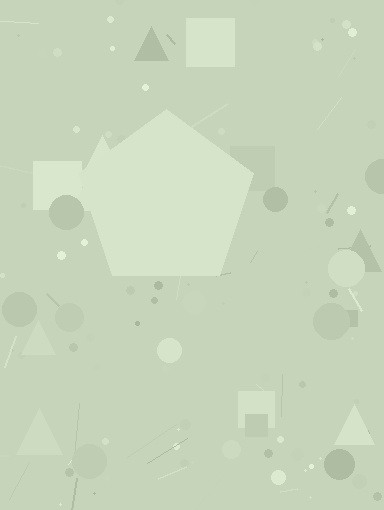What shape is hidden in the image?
A pentagon is hidden in the image.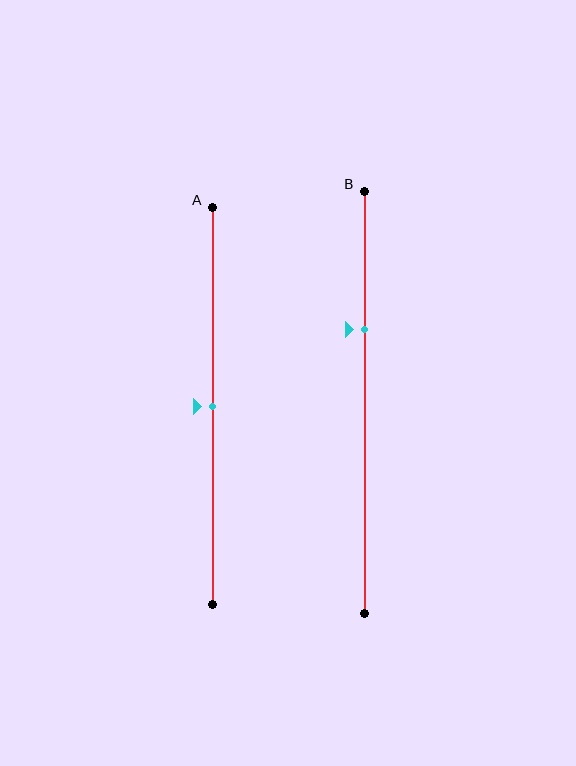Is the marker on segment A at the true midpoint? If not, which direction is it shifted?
Yes, the marker on segment A is at the true midpoint.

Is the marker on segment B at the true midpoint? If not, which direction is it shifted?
No, the marker on segment B is shifted upward by about 17% of the segment length.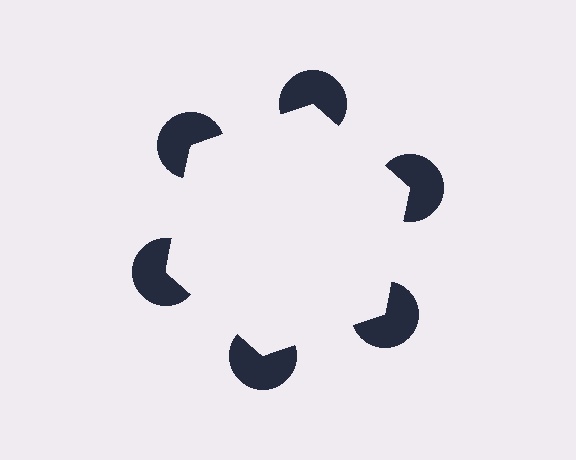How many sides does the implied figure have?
6 sides.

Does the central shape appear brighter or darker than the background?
It typically appears slightly brighter than the background, even though no actual brightness change is drawn.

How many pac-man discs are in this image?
There are 6 — one at each vertex of the illusory hexagon.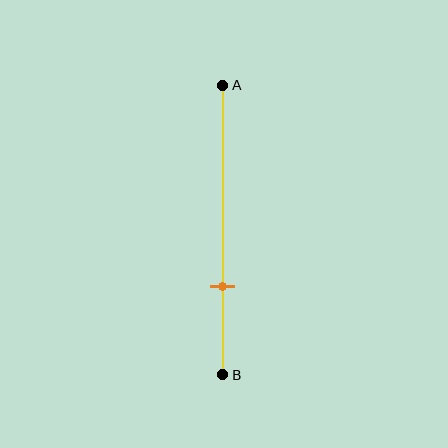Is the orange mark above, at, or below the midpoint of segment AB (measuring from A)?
The orange mark is below the midpoint of segment AB.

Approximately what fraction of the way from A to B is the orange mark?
The orange mark is approximately 70% of the way from A to B.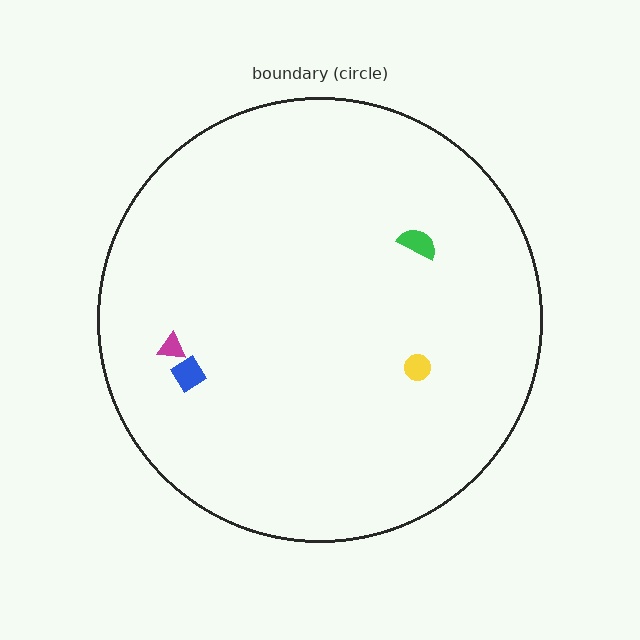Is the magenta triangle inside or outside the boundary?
Inside.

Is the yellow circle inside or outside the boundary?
Inside.